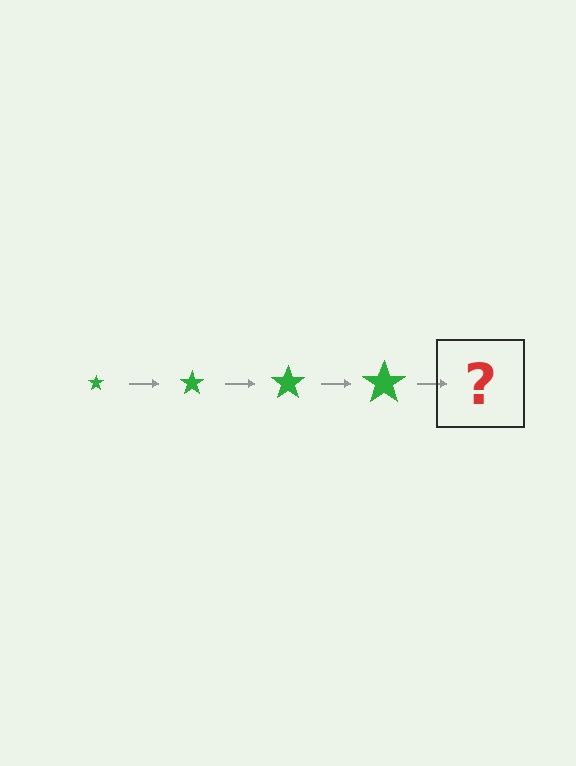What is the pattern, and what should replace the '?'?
The pattern is that the star gets progressively larger each step. The '?' should be a green star, larger than the previous one.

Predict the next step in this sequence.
The next step is a green star, larger than the previous one.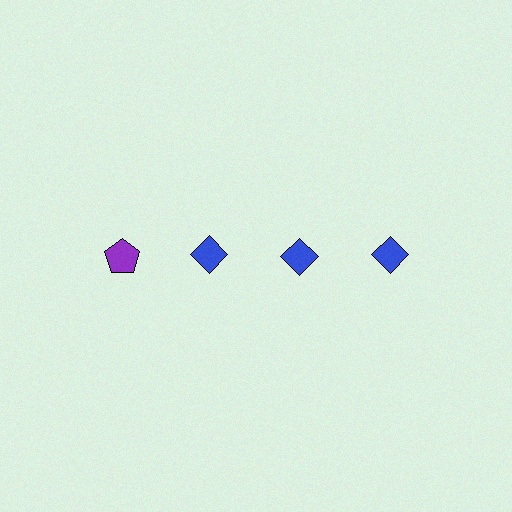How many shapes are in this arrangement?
There are 4 shapes arranged in a grid pattern.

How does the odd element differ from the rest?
It differs in both color (purple instead of blue) and shape (pentagon instead of diamond).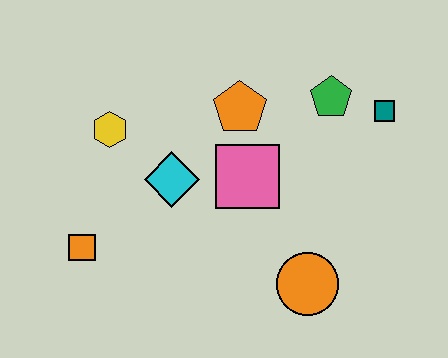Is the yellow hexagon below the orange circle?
No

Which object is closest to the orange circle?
The pink square is closest to the orange circle.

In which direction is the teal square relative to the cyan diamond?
The teal square is to the right of the cyan diamond.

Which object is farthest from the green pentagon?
The orange square is farthest from the green pentagon.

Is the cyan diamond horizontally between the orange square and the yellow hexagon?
No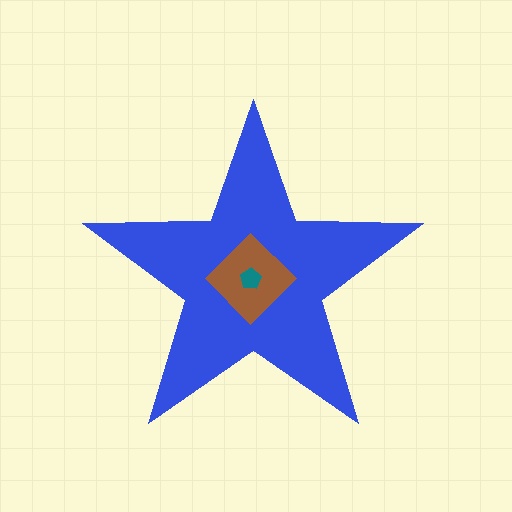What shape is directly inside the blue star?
The brown diamond.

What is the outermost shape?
The blue star.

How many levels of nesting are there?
3.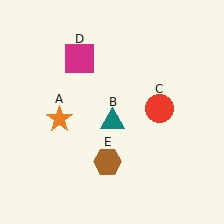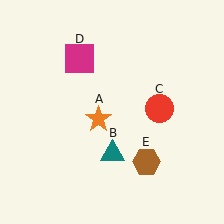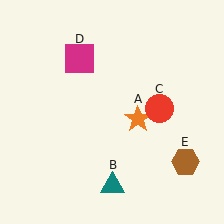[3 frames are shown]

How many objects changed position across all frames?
3 objects changed position: orange star (object A), teal triangle (object B), brown hexagon (object E).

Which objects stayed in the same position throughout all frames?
Red circle (object C) and magenta square (object D) remained stationary.